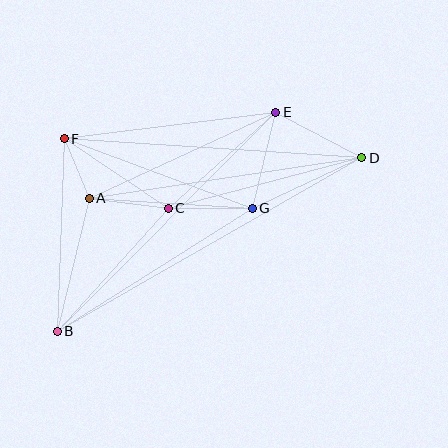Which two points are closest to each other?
Points A and F are closest to each other.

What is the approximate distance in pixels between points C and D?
The distance between C and D is approximately 200 pixels.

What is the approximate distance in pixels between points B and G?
The distance between B and G is approximately 231 pixels.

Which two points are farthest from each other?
Points B and D are farthest from each other.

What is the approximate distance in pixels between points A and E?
The distance between A and E is approximately 206 pixels.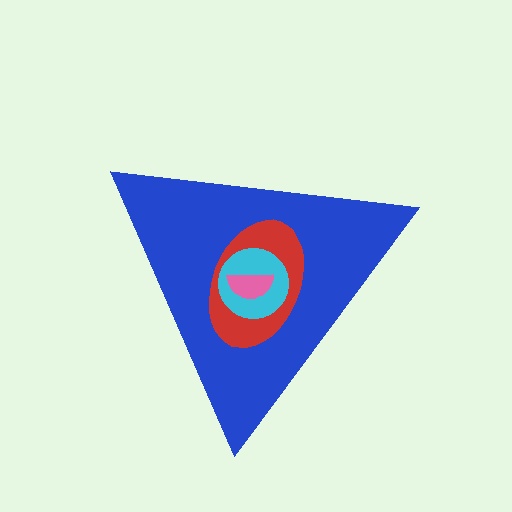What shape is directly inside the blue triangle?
The red ellipse.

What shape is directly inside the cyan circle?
The pink semicircle.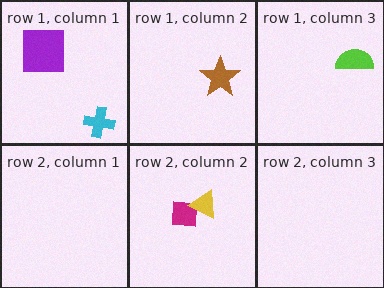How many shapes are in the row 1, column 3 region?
1.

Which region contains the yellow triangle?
The row 2, column 2 region.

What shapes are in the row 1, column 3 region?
The lime semicircle.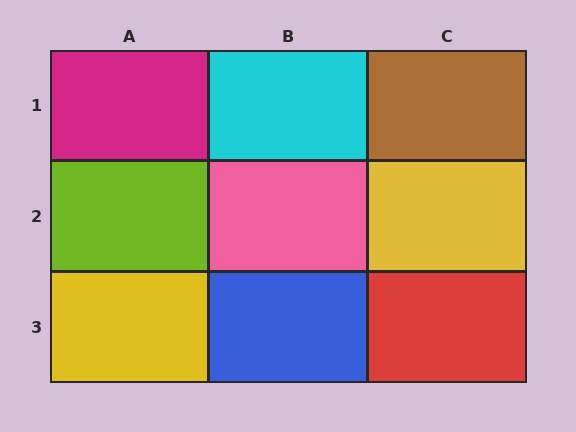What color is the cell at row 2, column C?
Yellow.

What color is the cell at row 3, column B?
Blue.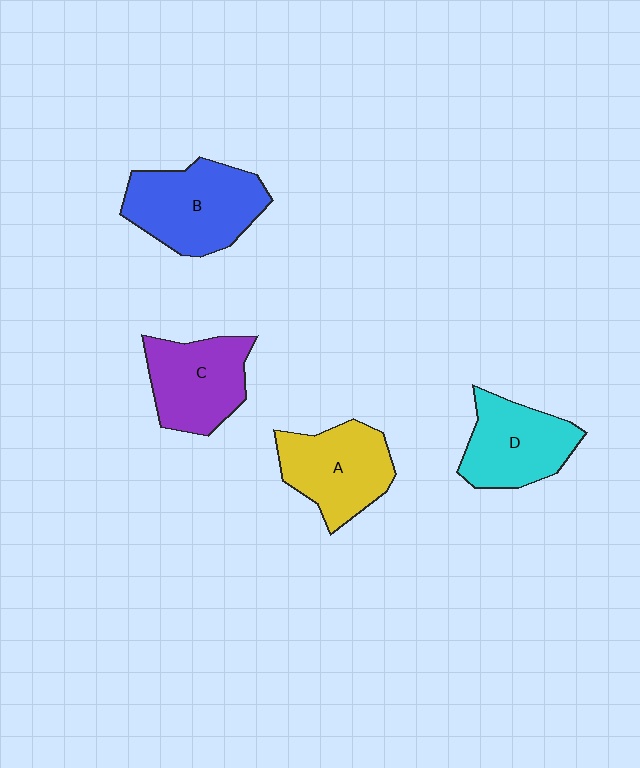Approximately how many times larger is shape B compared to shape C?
Approximately 1.2 times.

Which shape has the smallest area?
Shape D (cyan).